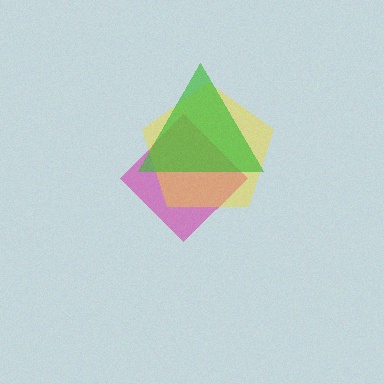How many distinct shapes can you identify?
There are 3 distinct shapes: a magenta diamond, a yellow pentagon, a green triangle.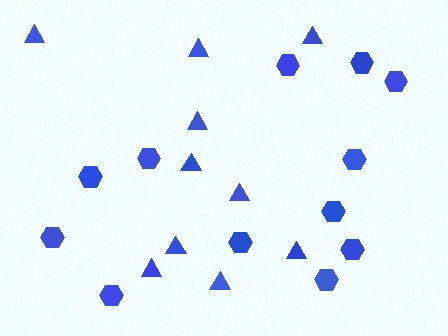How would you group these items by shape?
There are 2 groups: one group of hexagons (12) and one group of triangles (10).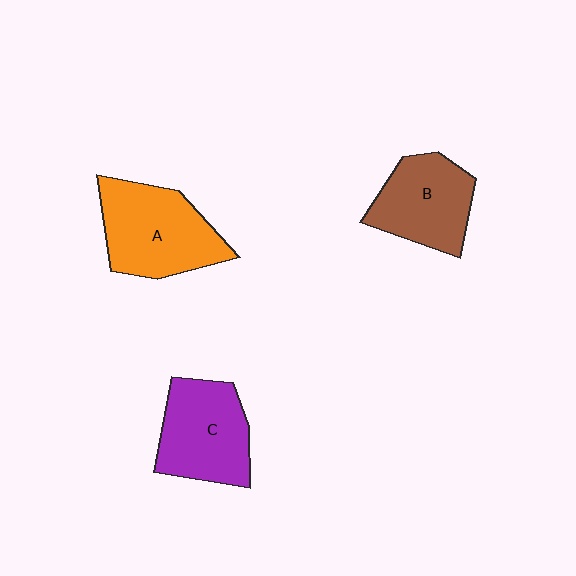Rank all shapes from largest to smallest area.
From largest to smallest: A (orange), C (purple), B (brown).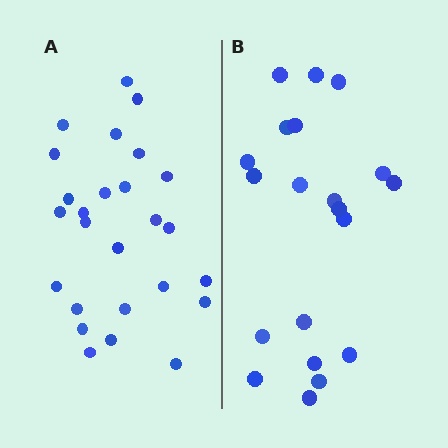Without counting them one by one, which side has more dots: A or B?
Region A (the left region) has more dots.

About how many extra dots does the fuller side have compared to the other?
Region A has about 6 more dots than region B.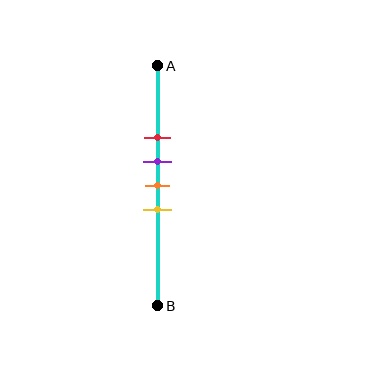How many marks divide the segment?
There are 4 marks dividing the segment.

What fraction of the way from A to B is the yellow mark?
The yellow mark is approximately 60% (0.6) of the way from A to B.